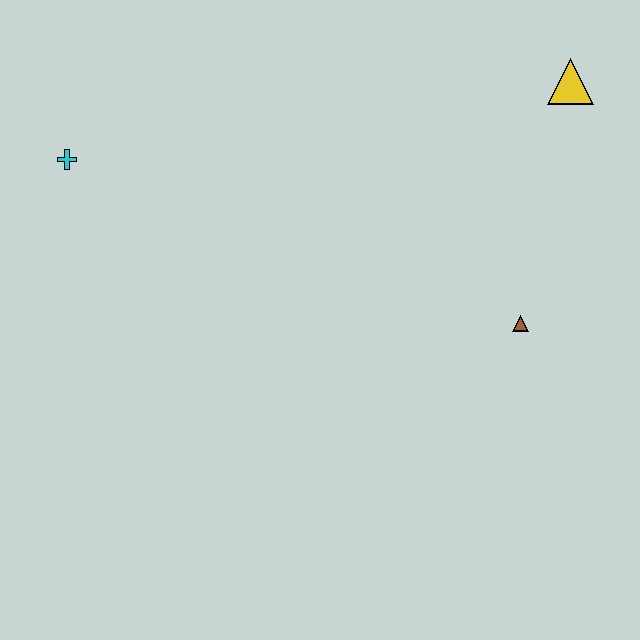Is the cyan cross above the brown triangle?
Yes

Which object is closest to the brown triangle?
The yellow triangle is closest to the brown triangle.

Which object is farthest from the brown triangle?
The cyan cross is farthest from the brown triangle.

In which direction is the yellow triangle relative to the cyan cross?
The yellow triangle is to the right of the cyan cross.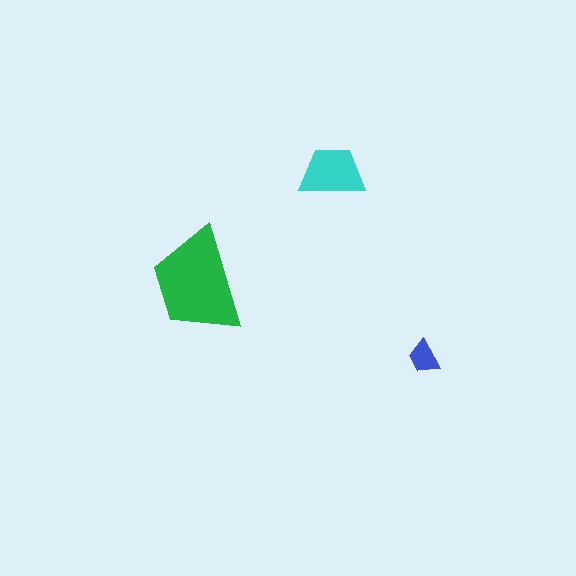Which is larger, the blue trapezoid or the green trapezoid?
The green one.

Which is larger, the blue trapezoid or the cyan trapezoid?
The cyan one.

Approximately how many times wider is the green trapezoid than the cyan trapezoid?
About 1.5 times wider.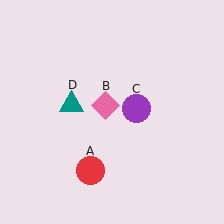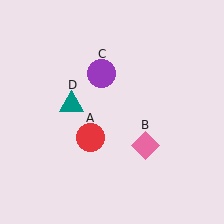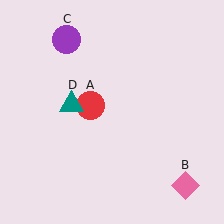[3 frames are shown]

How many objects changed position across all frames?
3 objects changed position: red circle (object A), pink diamond (object B), purple circle (object C).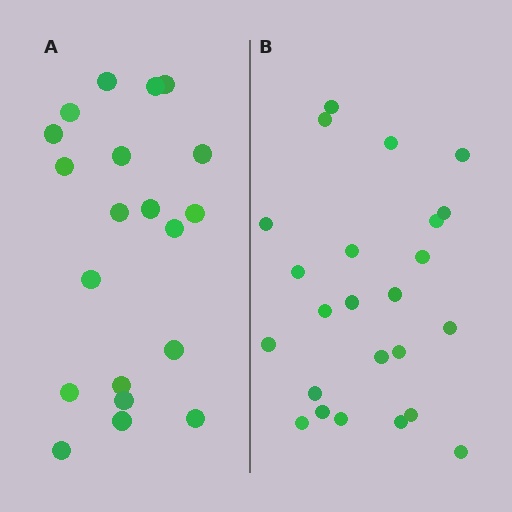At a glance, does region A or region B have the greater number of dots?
Region B (the right region) has more dots.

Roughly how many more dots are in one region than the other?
Region B has about 4 more dots than region A.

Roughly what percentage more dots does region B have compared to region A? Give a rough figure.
About 20% more.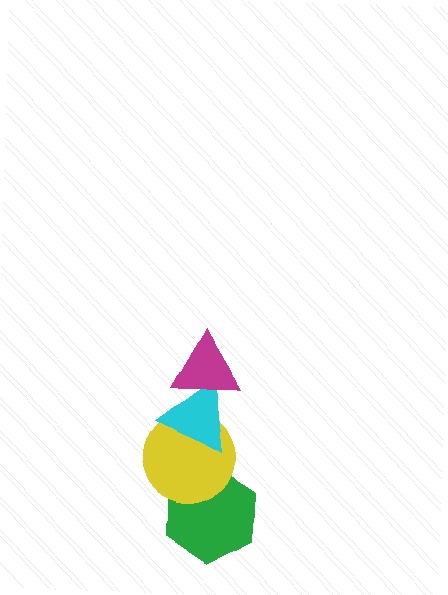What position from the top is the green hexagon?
The green hexagon is 4th from the top.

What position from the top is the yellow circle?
The yellow circle is 3rd from the top.